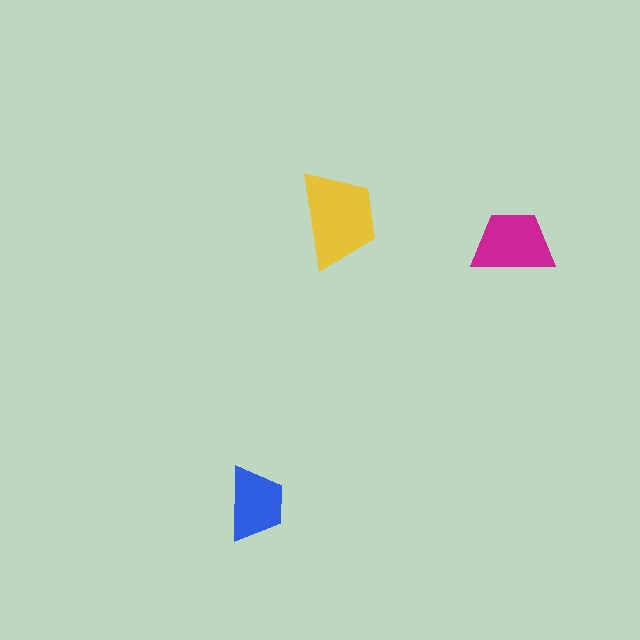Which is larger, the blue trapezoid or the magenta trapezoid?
The magenta one.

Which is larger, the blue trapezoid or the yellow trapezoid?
The yellow one.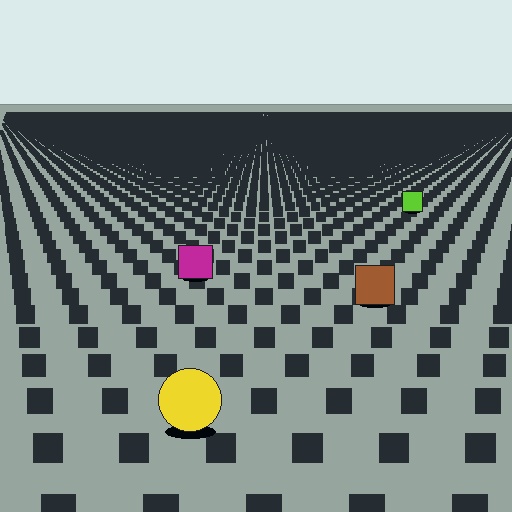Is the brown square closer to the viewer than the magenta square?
Yes. The brown square is closer — you can tell from the texture gradient: the ground texture is coarser near it.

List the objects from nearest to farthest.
From nearest to farthest: the yellow circle, the brown square, the magenta square, the lime square.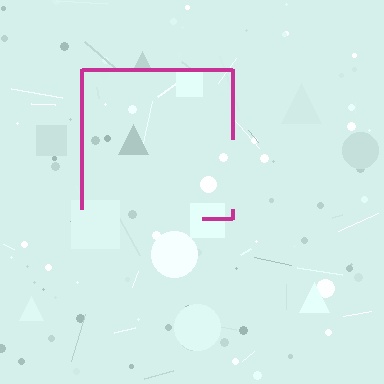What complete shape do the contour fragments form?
The contour fragments form a square.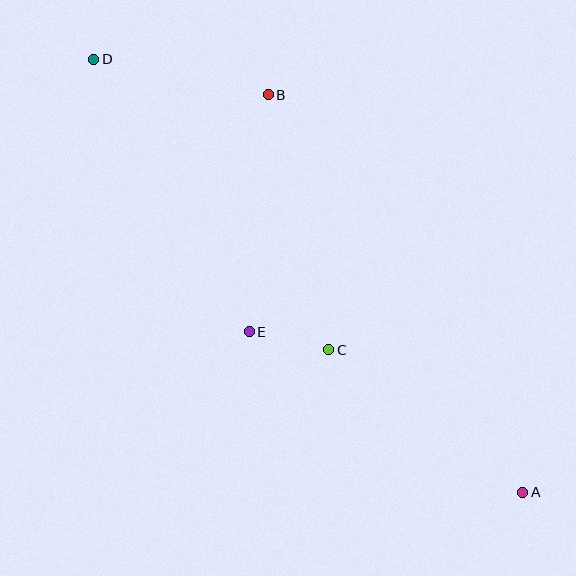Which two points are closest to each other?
Points C and E are closest to each other.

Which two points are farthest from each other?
Points A and D are farthest from each other.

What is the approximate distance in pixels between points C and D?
The distance between C and D is approximately 374 pixels.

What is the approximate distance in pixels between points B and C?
The distance between B and C is approximately 262 pixels.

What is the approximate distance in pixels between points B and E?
The distance between B and E is approximately 238 pixels.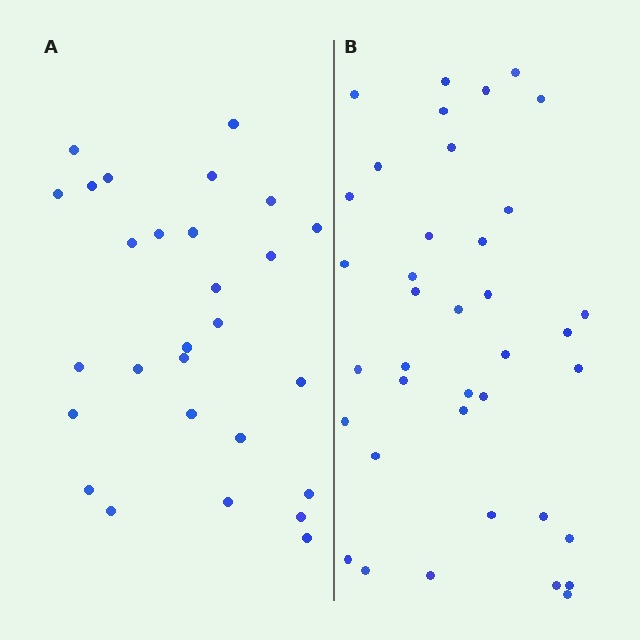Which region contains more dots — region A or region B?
Region B (the right region) has more dots.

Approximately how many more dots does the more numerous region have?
Region B has roughly 10 or so more dots than region A.